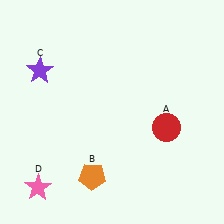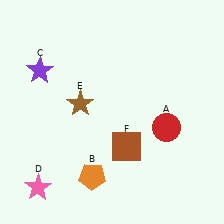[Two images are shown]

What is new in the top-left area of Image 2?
A brown star (E) was added in the top-left area of Image 2.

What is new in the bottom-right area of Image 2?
A brown square (F) was added in the bottom-right area of Image 2.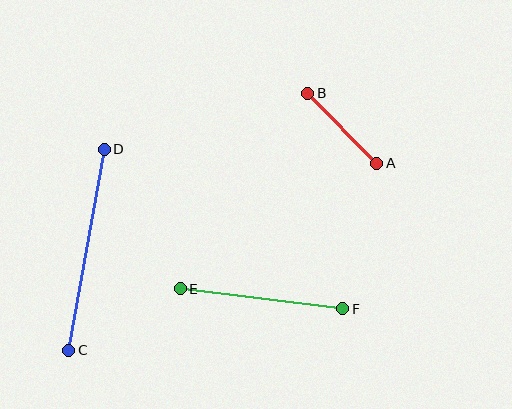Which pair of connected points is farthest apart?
Points C and D are farthest apart.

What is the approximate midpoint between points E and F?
The midpoint is at approximately (261, 299) pixels.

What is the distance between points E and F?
The distance is approximately 164 pixels.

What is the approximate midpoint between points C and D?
The midpoint is at approximately (87, 250) pixels.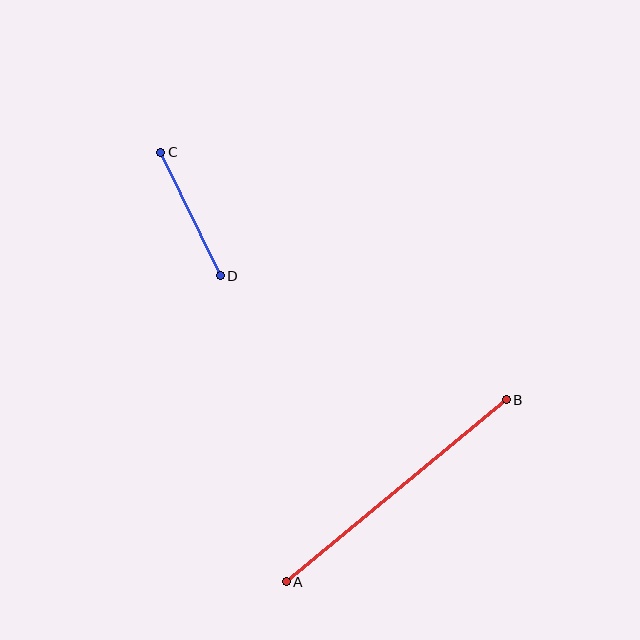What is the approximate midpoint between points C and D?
The midpoint is at approximately (190, 214) pixels.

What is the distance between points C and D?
The distance is approximately 137 pixels.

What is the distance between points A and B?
The distance is approximately 285 pixels.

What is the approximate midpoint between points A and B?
The midpoint is at approximately (396, 491) pixels.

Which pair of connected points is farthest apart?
Points A and B are farthest apart.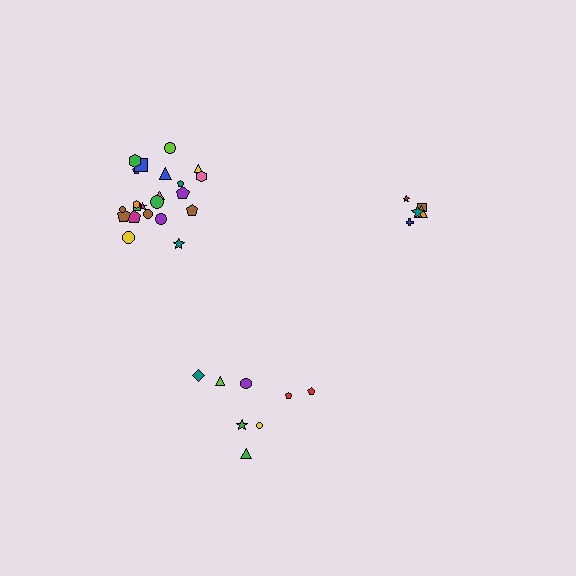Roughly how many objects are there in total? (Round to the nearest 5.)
Roughly 35 objects in total.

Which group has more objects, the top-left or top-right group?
The top-left group.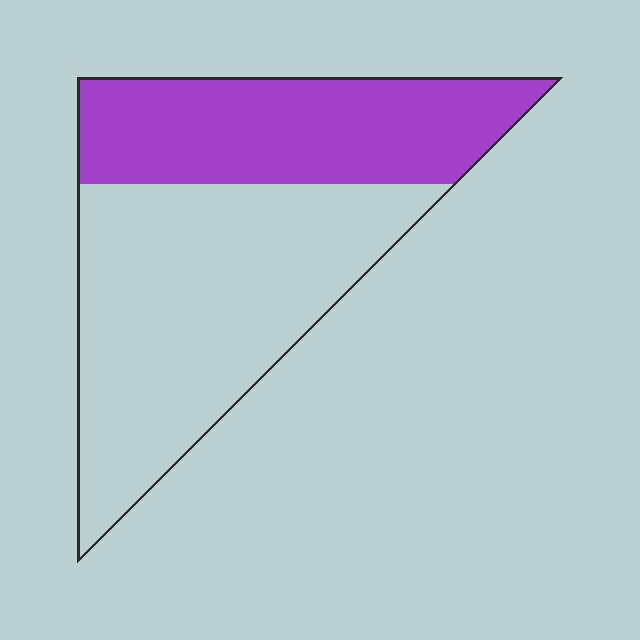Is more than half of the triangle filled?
No.